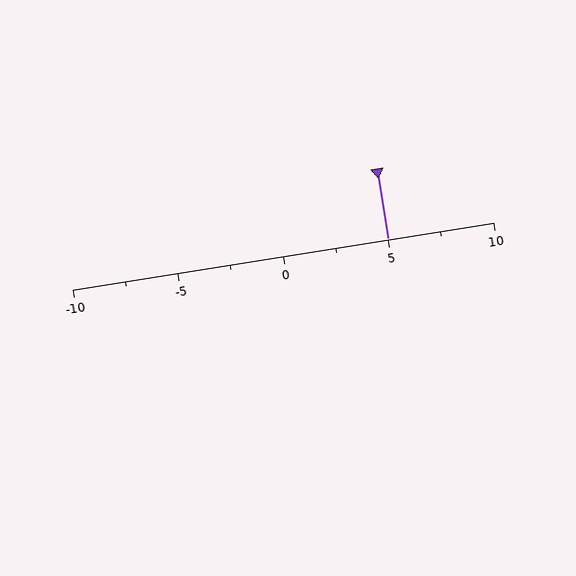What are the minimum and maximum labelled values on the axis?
The axis runs from -10 to 10.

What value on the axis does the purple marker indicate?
The marker indicates approximately 5.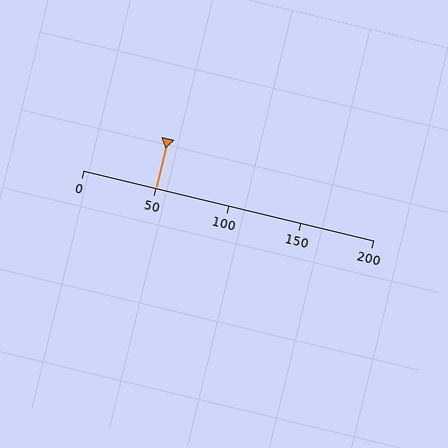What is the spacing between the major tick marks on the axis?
The major ticks are spaced 50 apart.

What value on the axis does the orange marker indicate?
The marker indicates approximately 50.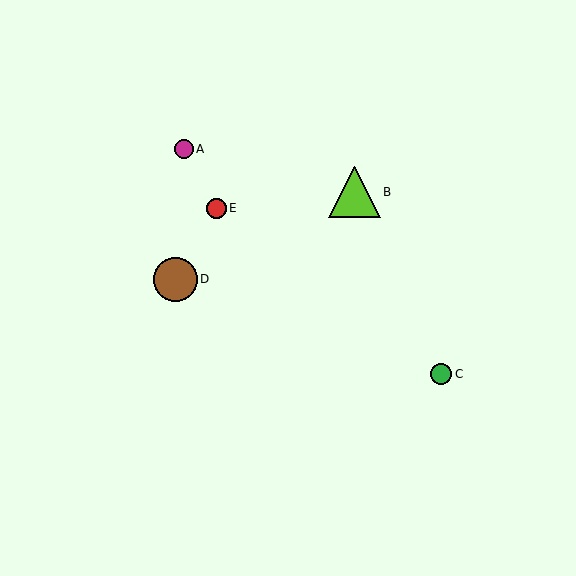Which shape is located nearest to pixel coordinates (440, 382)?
The green circle (labeled C) at (441, 374) is nearest to that location.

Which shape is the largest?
The lime triangle (labeled B) is the largest.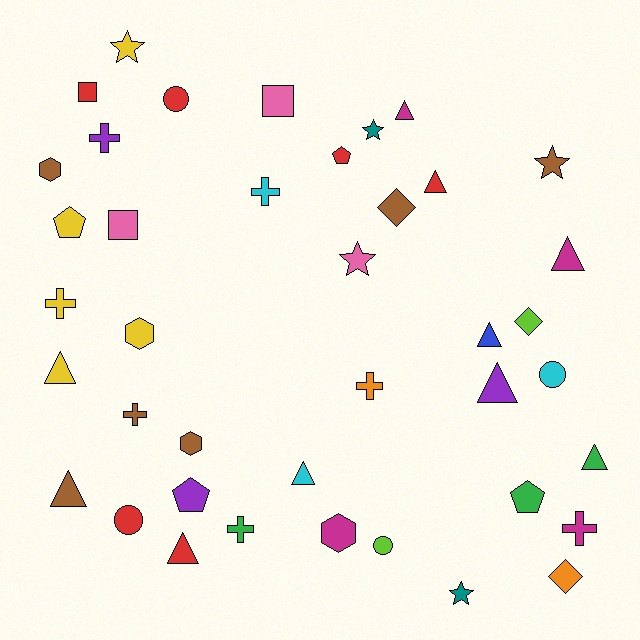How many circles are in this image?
There are 4 circles.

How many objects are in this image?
There are 40 objects.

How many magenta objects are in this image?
There are 4 magenta objects.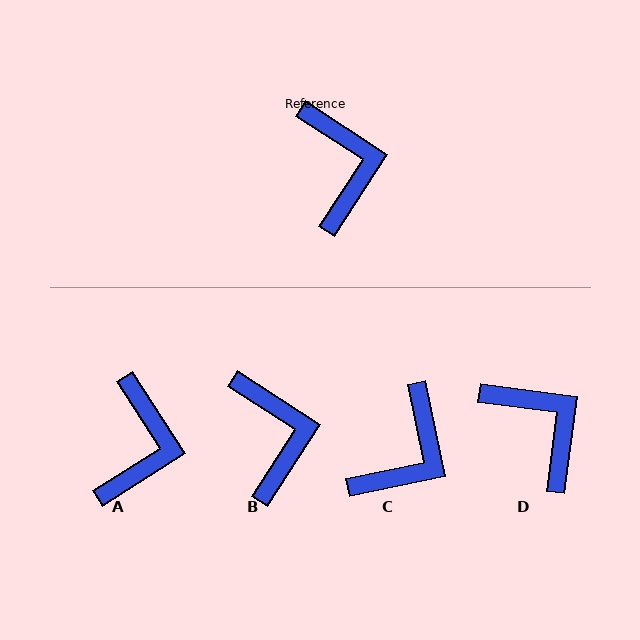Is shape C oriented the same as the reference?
No, it is off by about 45 degrees.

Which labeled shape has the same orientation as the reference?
B.